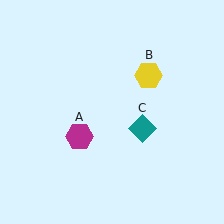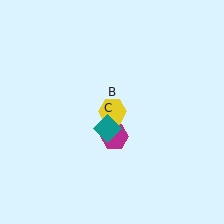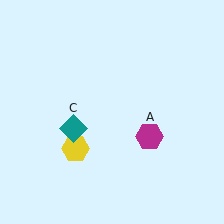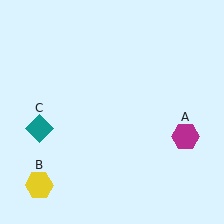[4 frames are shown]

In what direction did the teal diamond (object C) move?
The teal diamond (object C) moved left.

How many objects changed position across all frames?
3 objects changed position: magenta hexagon (object A), yellow hexagon (object B), teal diamond (object C).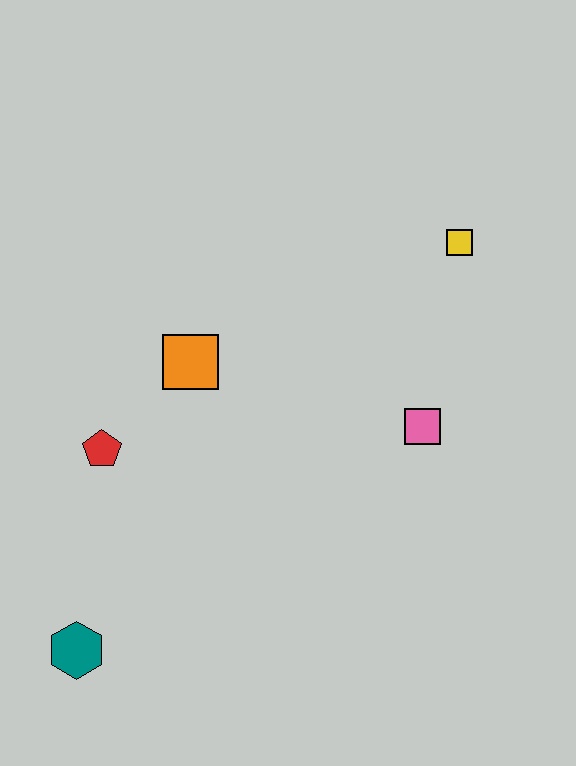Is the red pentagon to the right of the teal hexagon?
Yes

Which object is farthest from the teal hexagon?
The yellow square is farthest from the teal hexagon.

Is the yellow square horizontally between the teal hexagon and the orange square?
No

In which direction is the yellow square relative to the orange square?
The yellow square is to the right of the orange square.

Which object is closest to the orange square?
The red pentagon is closest to the orange square.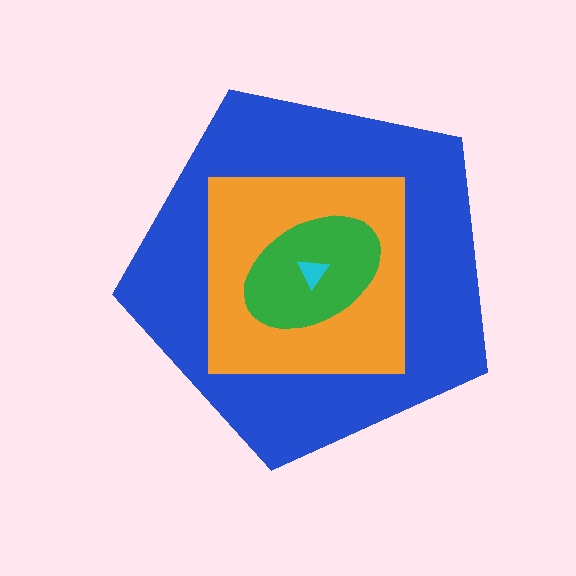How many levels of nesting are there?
4.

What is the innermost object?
The cyan triangle.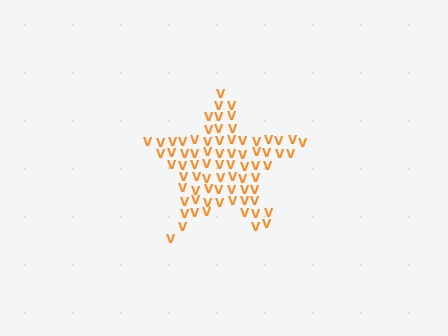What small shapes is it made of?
It is made of small letter V's.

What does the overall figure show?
The overall figure shows a star.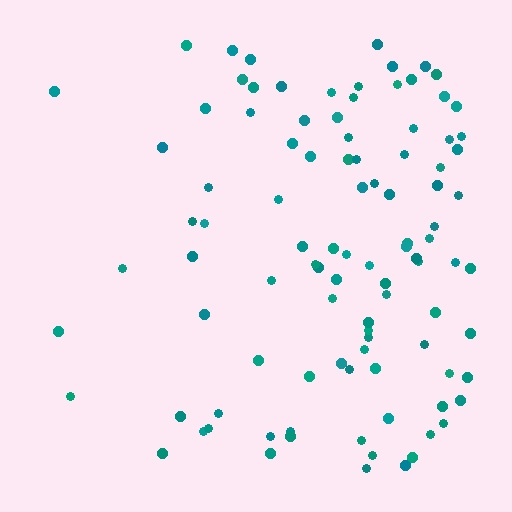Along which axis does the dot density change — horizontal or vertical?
Horizontal.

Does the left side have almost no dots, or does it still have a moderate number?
Still a moderate number, just noticeably fewer than the right.